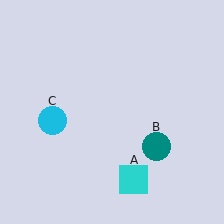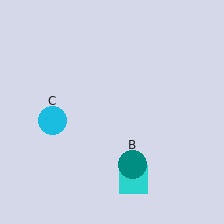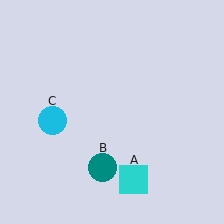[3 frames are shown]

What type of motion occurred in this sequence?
The teal circle (object B) rotated clockwise around the center of the scene.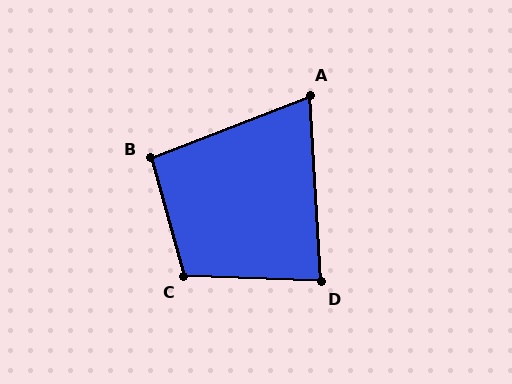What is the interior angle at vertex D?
Approximately 84 degrees (acute).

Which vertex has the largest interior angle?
C, at approximately 108 degrees.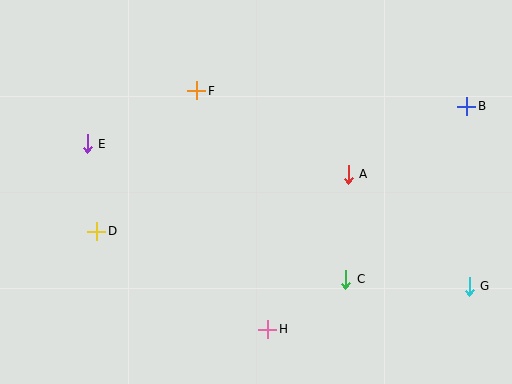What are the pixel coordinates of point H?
Point H is at (268, 329).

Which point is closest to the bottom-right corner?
Point G is closest to the bottom-right corner.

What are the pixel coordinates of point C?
Point C is at (346, 279).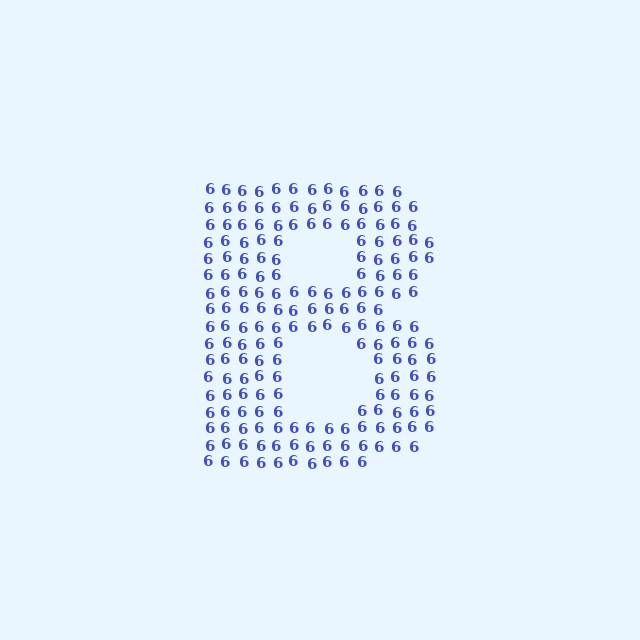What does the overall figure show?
The overall figure shows the letter B.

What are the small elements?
The small elements are digit 6's.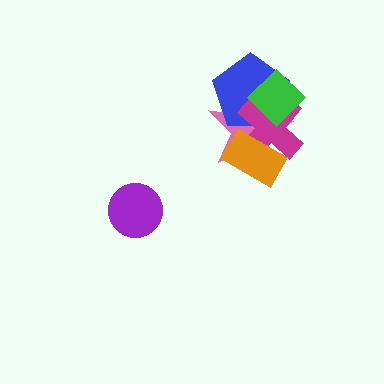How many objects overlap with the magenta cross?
4 objects overlap with the magenta cross.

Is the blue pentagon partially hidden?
Yes, it is partially covered by another shape.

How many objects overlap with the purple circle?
0 objects overlap with the purple circle.